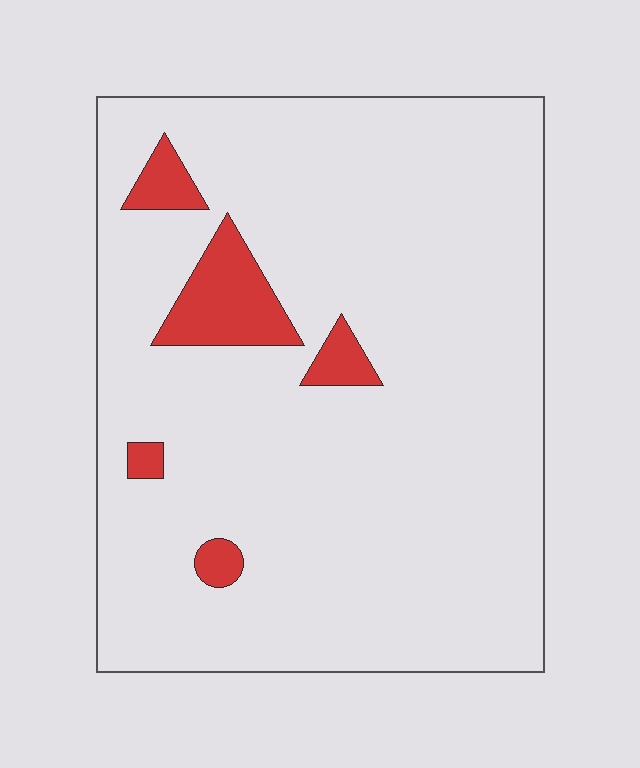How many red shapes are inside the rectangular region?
5.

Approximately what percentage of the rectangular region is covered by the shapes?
Approximately 10%.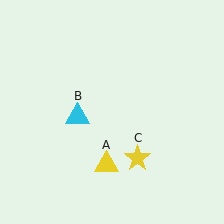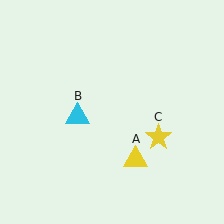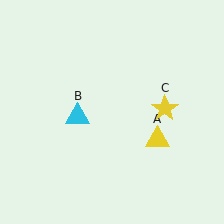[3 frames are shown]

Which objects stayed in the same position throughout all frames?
Cyan triangle (object B) remained stationary.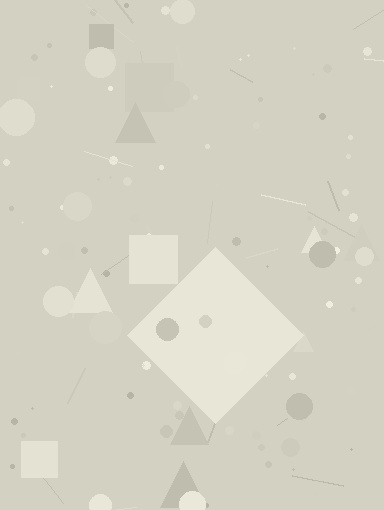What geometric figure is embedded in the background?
A diamond is embedded in the background.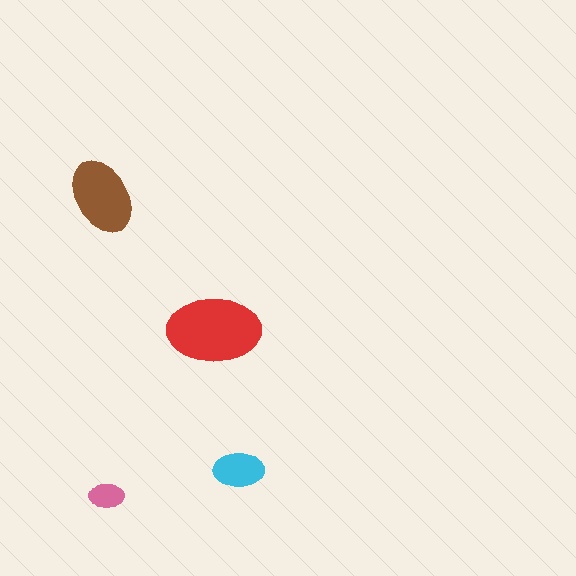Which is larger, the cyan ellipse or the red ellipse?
The red one.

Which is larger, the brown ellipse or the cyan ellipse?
The brown one.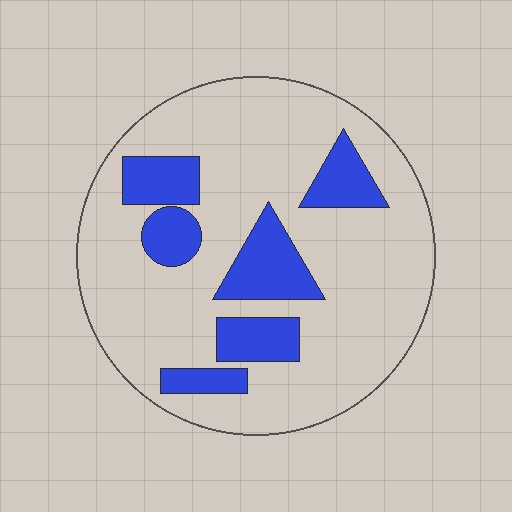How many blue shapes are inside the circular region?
6.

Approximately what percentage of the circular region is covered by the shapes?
Approximately 20%.